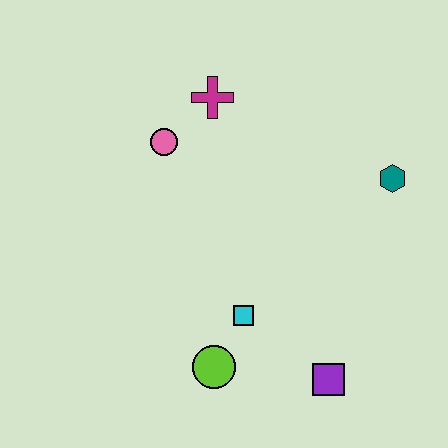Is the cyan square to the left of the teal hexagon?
Yes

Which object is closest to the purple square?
The cyan square is closest to the purple square.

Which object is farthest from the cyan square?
The magenta cross is farthest from the cyan square.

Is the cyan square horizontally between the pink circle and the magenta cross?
No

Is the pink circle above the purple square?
Yes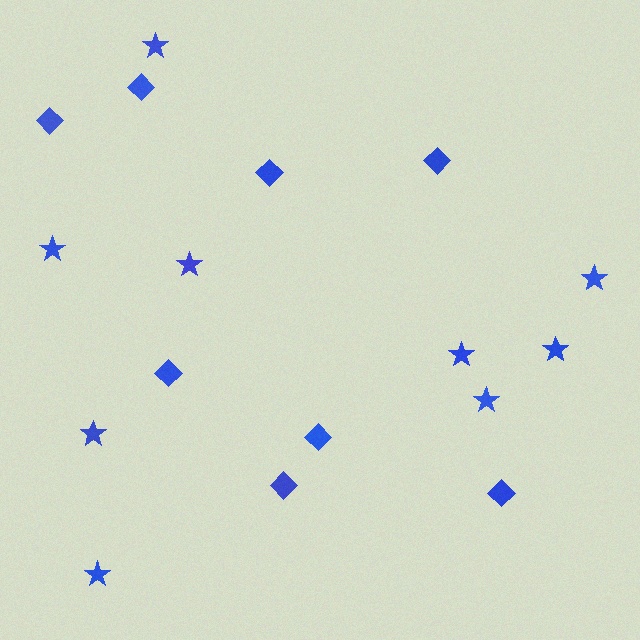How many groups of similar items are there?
There are 2 groups: one group of diamonds (8) and one group of stars (9).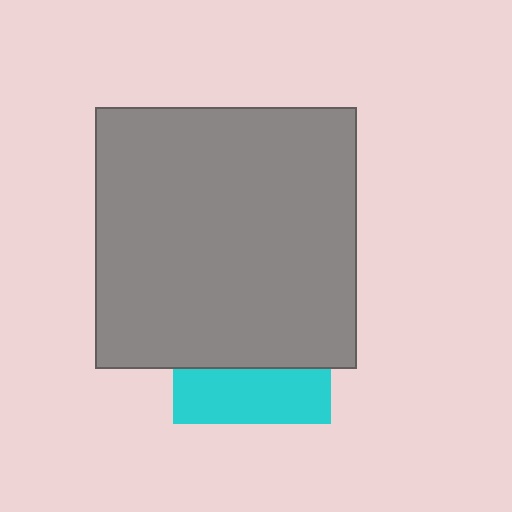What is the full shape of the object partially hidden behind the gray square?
The partially hidden object is a cyan square.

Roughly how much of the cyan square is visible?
A small part of it is visible (roughly 34%).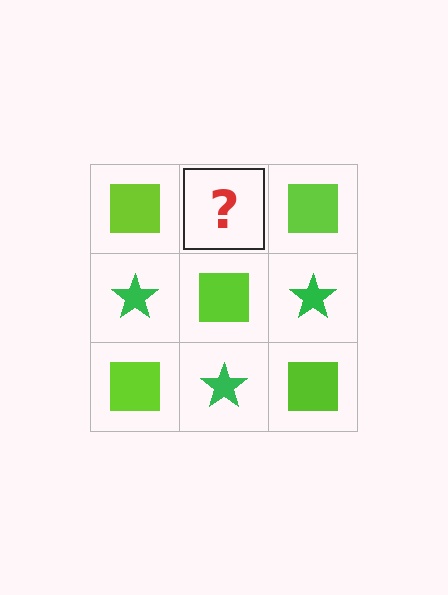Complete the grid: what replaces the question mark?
The question mark should be replaced with a green star.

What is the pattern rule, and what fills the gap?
The rule is that it alternates lime square and green star in a checkerboard pattern. The gap should be filled with a green star.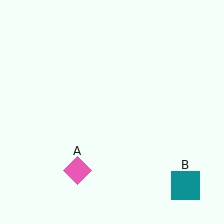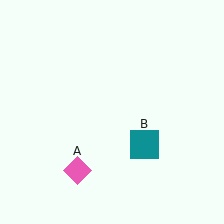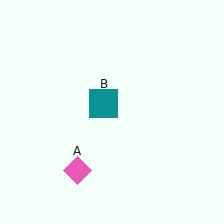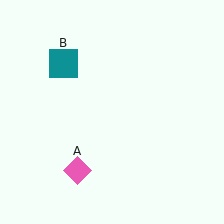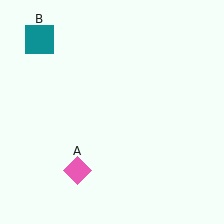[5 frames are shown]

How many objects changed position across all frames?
1 object changed position: teal square (object B).